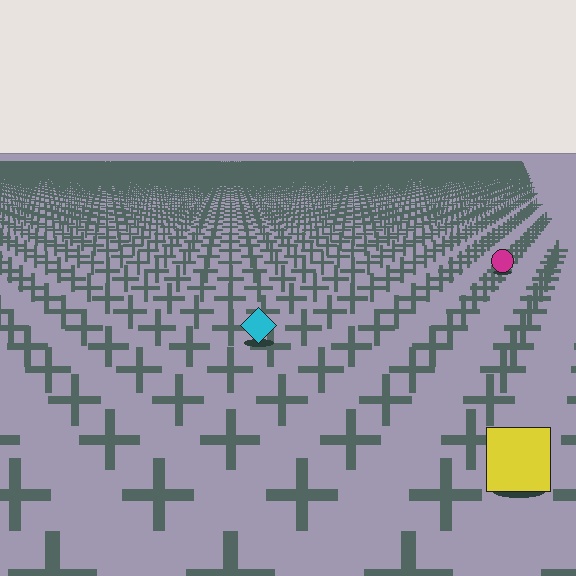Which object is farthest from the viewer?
The magenta circle is farthest from the viewer. It appears smaller and the ground texture around it is denser.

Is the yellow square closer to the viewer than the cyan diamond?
Yes. The yellow square is closer — you can tell from the texture gradient: the ground texture is coarser near it.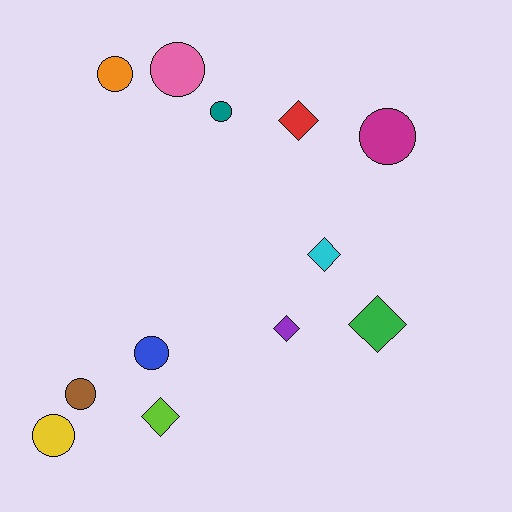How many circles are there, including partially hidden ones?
There are 7 circles.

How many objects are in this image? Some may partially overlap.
There are 12 objects.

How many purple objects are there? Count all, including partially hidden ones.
There is 1 purple object.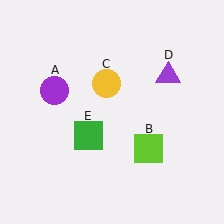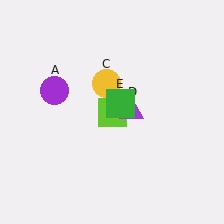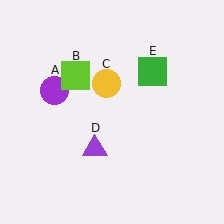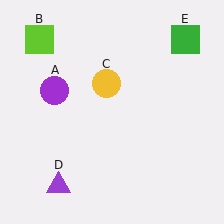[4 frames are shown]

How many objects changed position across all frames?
3 objects changed position: lime square (object B), purple triangle (object D), green square (object E).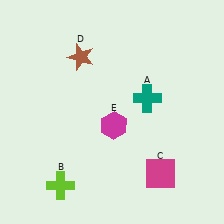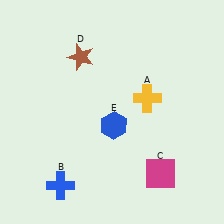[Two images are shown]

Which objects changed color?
A changed from teal to yellow. B changed from lime to blue. E changed from magenta to blue.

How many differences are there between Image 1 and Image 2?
There are 3 differences between the two images.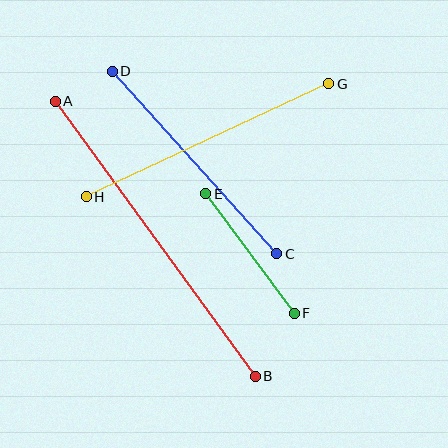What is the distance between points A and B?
The distance is approximately 340 pixels.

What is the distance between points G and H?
The distance is approximately 268 pixels.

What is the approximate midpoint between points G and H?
The midpoint is at approximately (208, 140) pixels.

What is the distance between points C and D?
The distance is approximately 246 pixels.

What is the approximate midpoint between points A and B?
The midpoint is at approximately (155, 239) pixels.